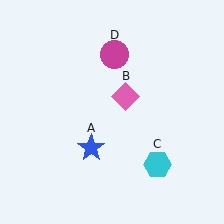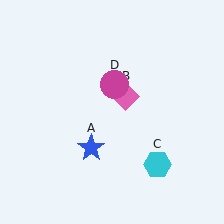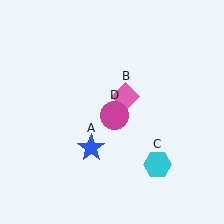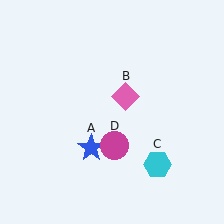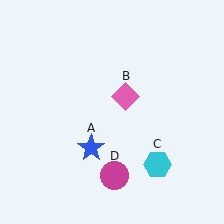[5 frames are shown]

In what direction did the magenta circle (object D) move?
The magenta circle (object D) moved down.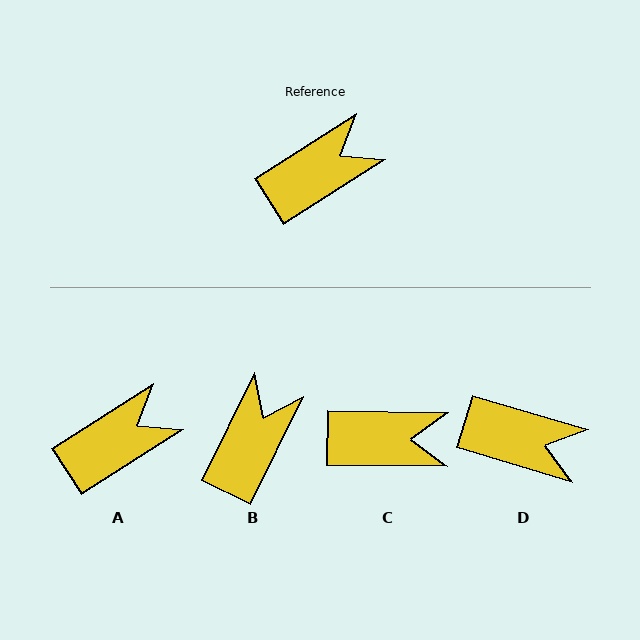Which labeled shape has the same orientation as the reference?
A.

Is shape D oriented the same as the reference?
No, it is off by about 49 degrees.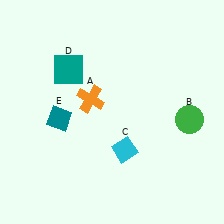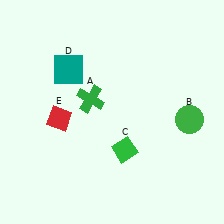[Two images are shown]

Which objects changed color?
A changed from orange to green. C changed from cyan to green. E changed from teal to red.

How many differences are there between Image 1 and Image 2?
There are 3 differences between the two images.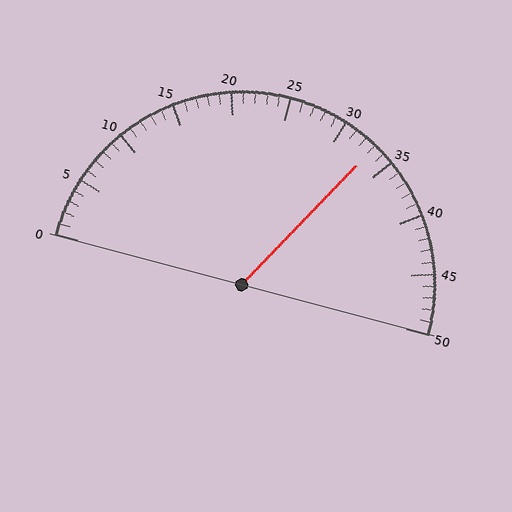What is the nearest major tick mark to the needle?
The nearest major tick mark is 35.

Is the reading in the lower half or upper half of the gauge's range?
The reading is in the upper half of the range (0 to 50).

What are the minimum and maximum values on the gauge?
The gauge ranges from 0 to 50.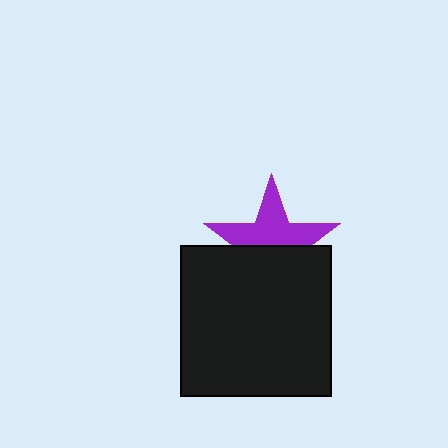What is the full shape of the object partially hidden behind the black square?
The partially hidden object is a purple star.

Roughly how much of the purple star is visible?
About half of it is visible (roughly 53%).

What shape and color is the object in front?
The object in front is a black square.